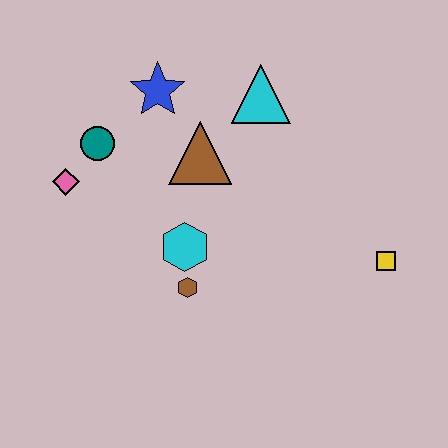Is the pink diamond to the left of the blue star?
Yes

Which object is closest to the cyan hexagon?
The brown hexagon is closest to the cyan hexagon.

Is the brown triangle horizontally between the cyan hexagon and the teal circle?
No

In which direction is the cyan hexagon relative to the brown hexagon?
The cyan hexagon is above the brown hexagon.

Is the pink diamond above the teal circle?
No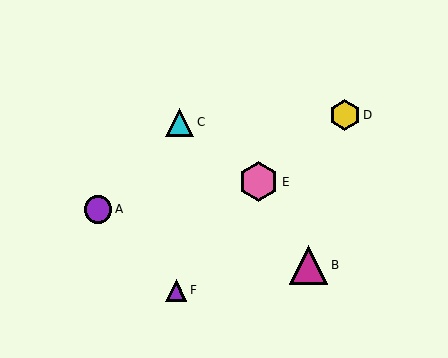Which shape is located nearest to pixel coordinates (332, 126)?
The yellow hexagon (labeled D) at (345, 115) is nearest to that location.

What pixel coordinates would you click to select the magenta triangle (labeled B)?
Click at (308, 265) to select the magenta triangle B.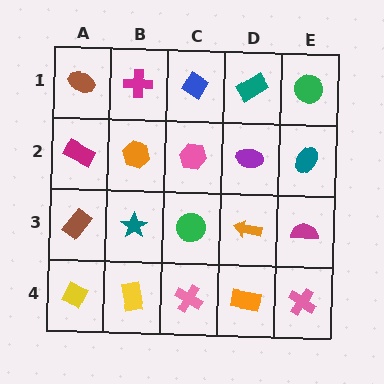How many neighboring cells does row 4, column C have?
3.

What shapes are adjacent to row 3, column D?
A purple ellipse (row 2, column D), an orange rectangle (row 4, column D), a green circle (row 3, column C), a magenta semicircle (row 3, column E).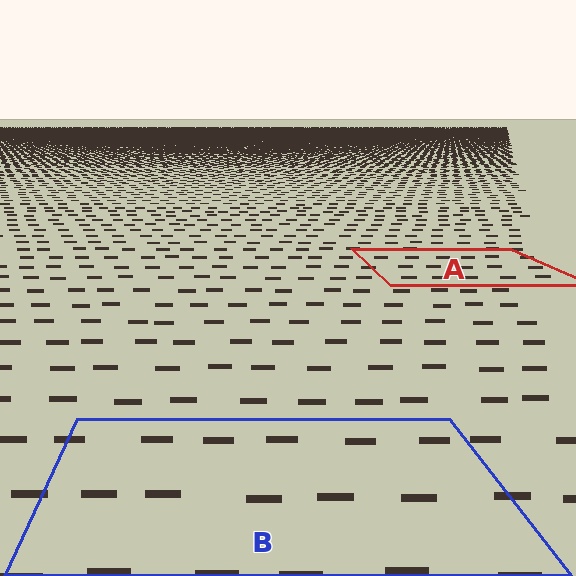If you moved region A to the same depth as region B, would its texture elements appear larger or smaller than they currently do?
They would appear larger. At a closer depth, the same texture elements are projected at a bigger on-screen size.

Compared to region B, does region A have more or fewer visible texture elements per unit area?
Region A has more texture elements per unit area — they are packed more densely because it is farther away.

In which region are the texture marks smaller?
The texture marks are smaller in region A, because it is farther away.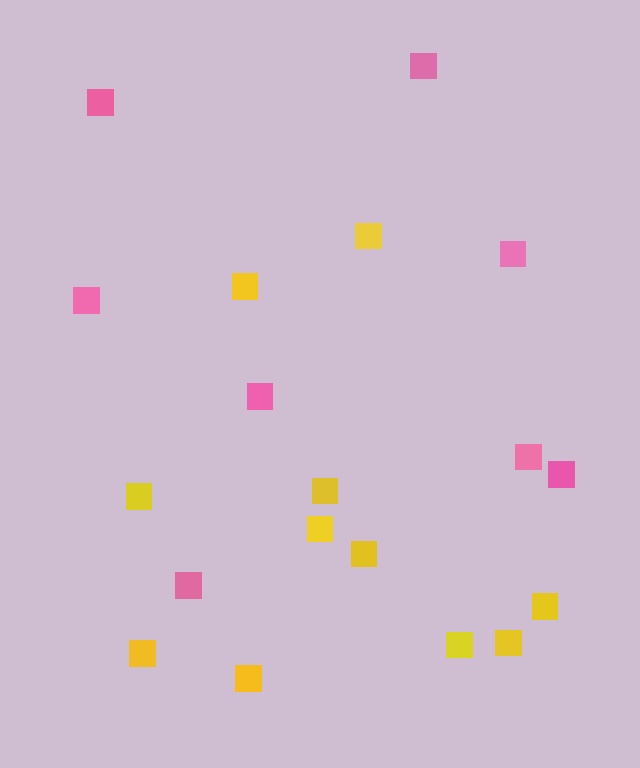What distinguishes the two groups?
There are 2 groups: one group of pink squares (8) and one group of yellow squares (11).